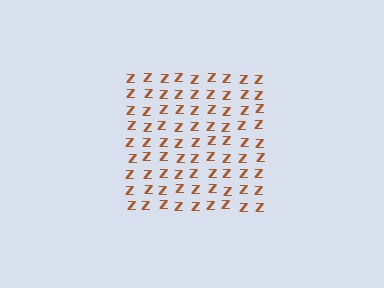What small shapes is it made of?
It is made of small letter Z's.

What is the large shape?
The large shape is a square.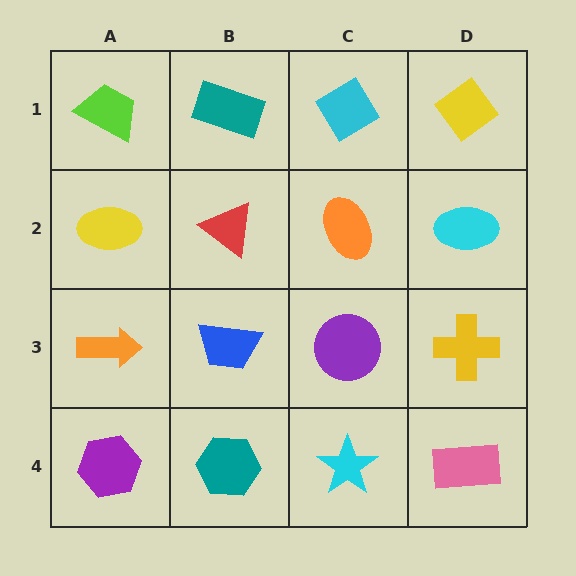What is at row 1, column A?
A lime trapezoid.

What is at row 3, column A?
An orange arrow.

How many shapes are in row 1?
4 shapes.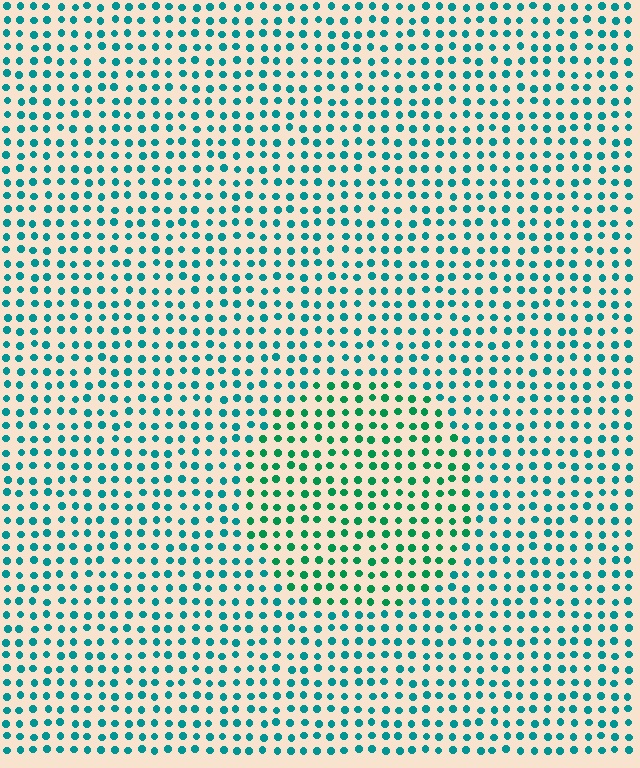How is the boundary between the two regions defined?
The boundary is defined purely by a slight shift in hue (about 29 degrees). Spacing, size, and orientation are identical on both sides.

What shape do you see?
I see a circle.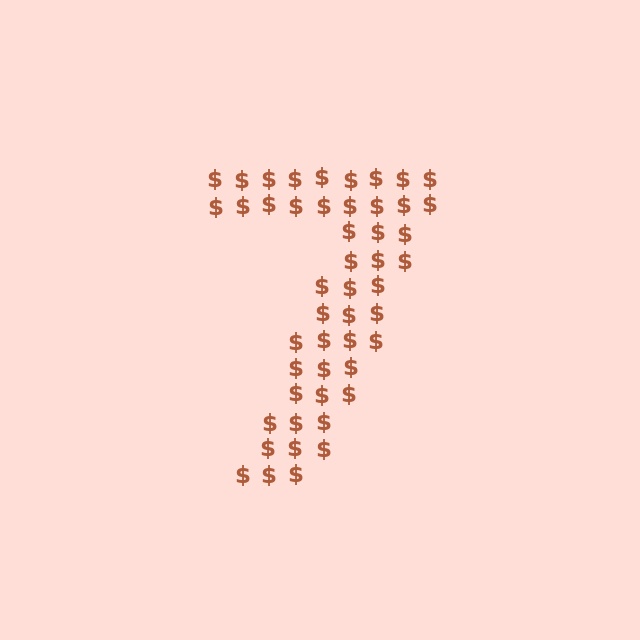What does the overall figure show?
The overall figure shows the digit 7.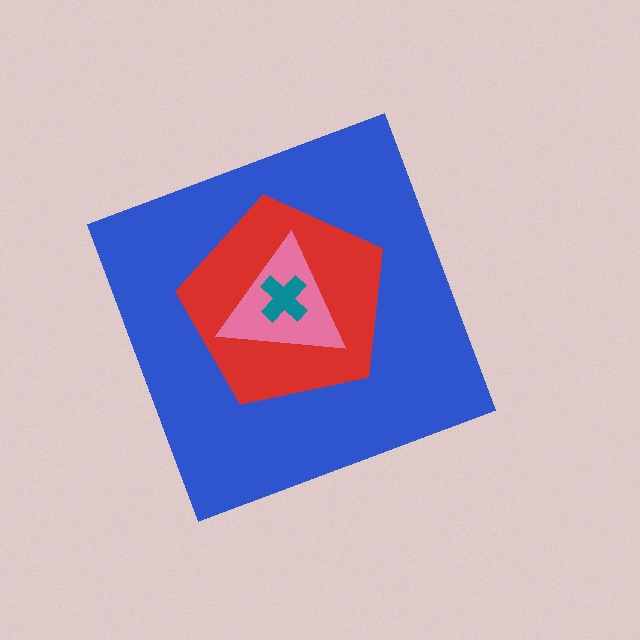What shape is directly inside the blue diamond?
The red pentagon.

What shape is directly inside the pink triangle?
The teal cross.